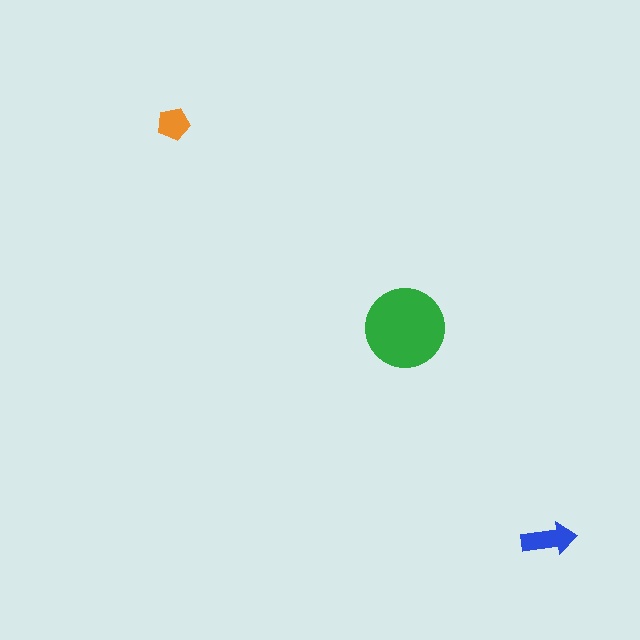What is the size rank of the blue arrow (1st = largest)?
2nd.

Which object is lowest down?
The blue arrow is bottommost.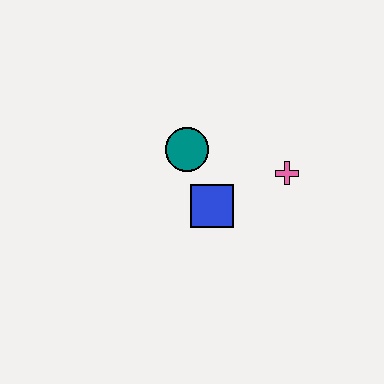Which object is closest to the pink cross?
The blue square is closest to the pink cross.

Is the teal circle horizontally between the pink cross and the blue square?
No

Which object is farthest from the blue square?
The pink cross is farthest from the blue square.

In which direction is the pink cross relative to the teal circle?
The pink cross is to the right of the teal circle.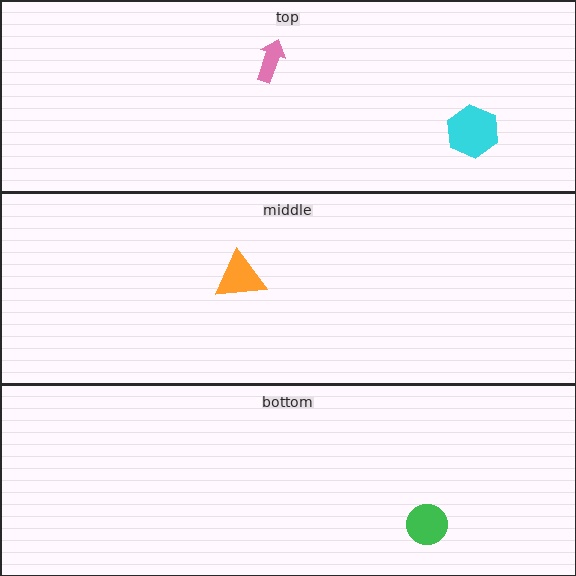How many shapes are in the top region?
2.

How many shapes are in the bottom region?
1.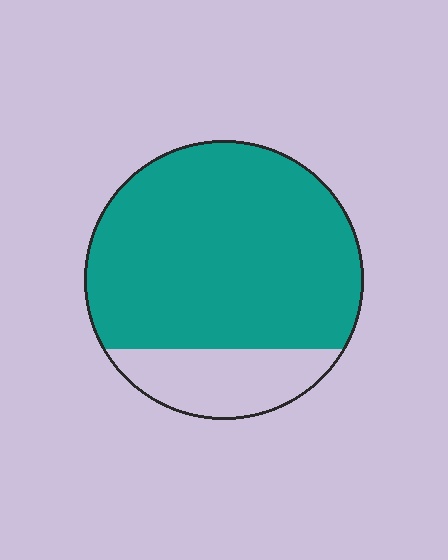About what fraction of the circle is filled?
About four fifths (4/5).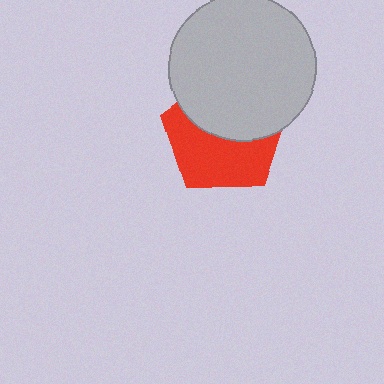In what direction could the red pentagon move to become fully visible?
The red pentagon could move down. That would shift it out from behind the light gray circle entirely.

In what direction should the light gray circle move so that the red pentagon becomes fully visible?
The light gray circle should move up. That is the shortest direction to clear the overlap and leave the red pentagon fully visible.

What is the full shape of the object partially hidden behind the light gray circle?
The partially hidden object is a red pentagon.